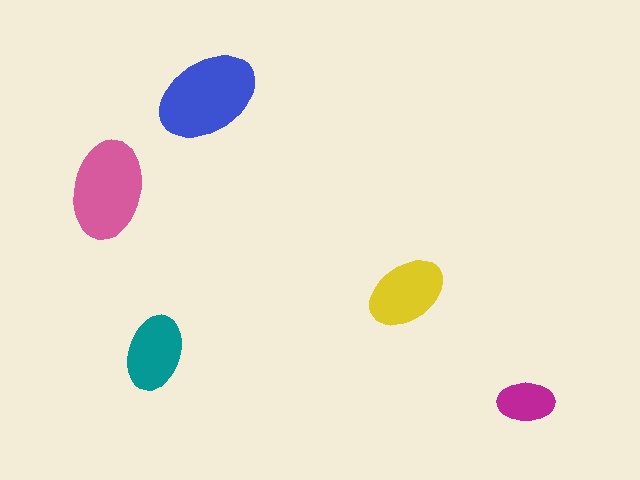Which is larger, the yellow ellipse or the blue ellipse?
The blue one.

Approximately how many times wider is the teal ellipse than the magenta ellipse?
About 1.5 times wider.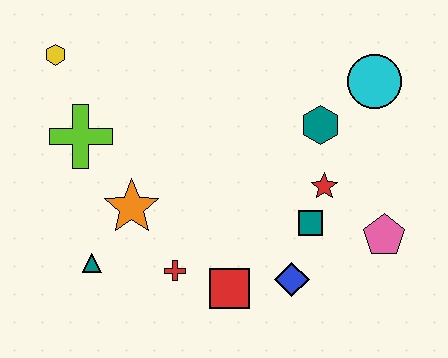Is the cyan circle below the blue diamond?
No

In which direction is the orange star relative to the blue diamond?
The orange star is to the left of the blue diamond.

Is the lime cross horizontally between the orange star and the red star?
No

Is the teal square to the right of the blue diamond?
Yes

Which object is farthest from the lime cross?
The pink pentagon is farthest from the lime cross.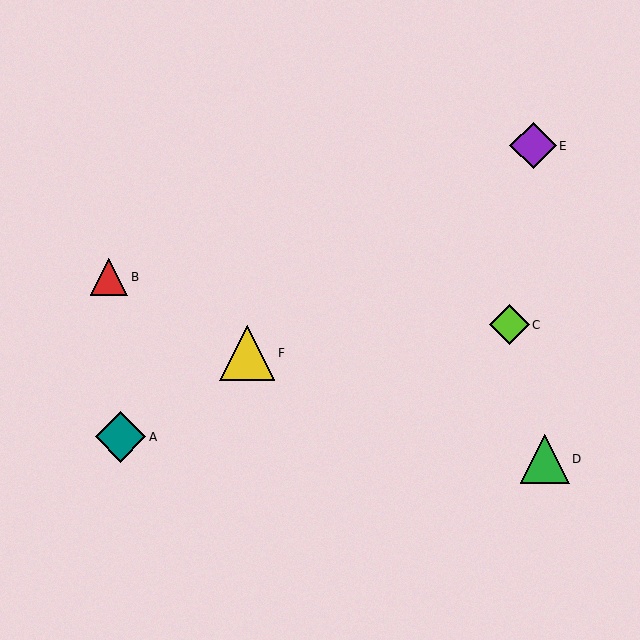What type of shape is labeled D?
Shape D is a green triangle.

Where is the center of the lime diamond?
The center of the lime diamond is at (509, 325).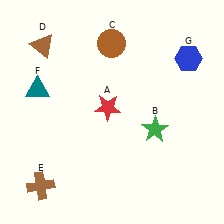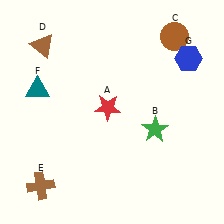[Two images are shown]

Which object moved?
The brown circle (C) moved right.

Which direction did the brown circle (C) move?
The brown circle (C) moved right.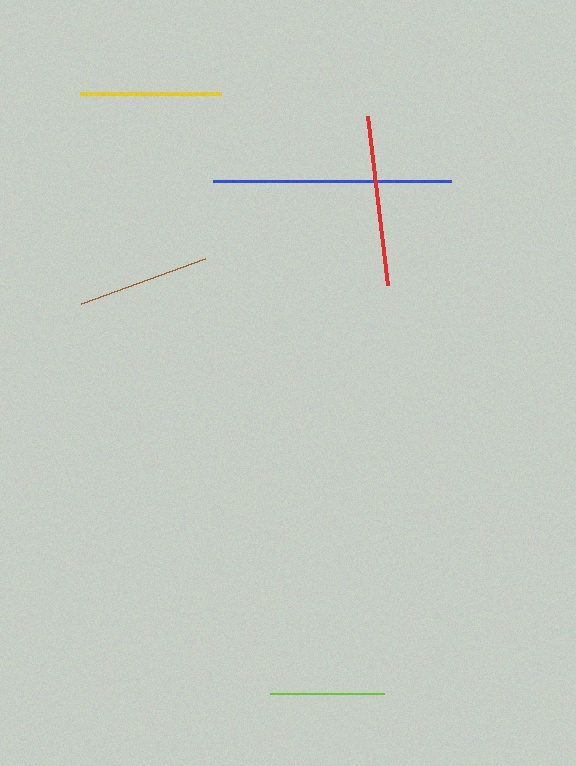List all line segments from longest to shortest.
From longest to shortest: blue, red, yellow, brown, lime.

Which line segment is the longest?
The blue line is the longest at approximately 238 pixels.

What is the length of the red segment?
The red segment is approximately 170 pixels long.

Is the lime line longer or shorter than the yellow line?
The yellow line is longer than the lime line.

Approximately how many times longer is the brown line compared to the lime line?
The brown line is approximately 1.2 times the length of the lime line.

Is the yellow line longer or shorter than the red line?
The red line is longer than the yellow line.